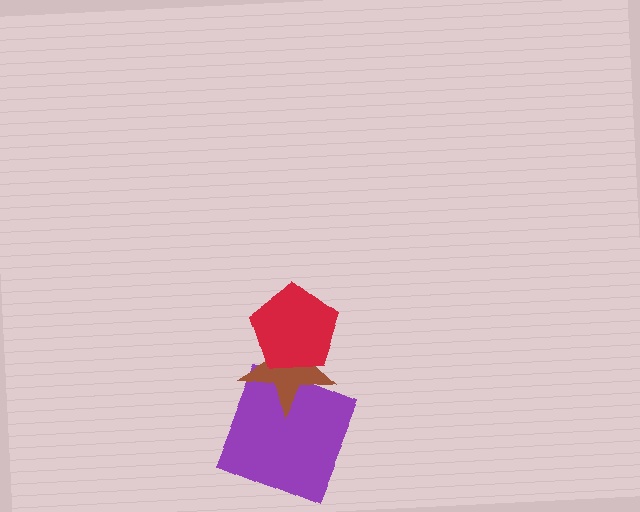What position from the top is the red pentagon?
The red pentagon is 1st from the top.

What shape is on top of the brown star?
The red pentagon is on top of the brown star.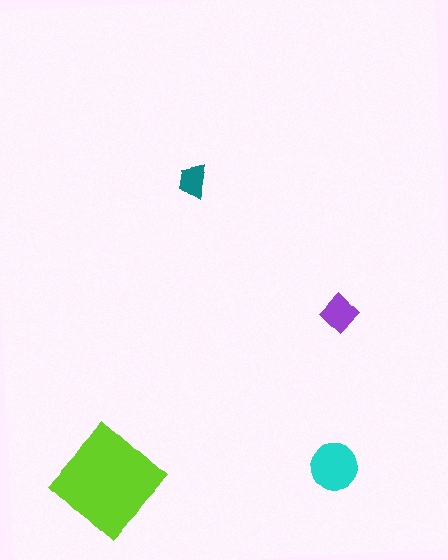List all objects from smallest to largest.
The teal trapezoid, the purple diamond, the cyan circle, the lime diamond.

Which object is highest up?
The teal trapezoid is topmost.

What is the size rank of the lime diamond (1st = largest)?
1st.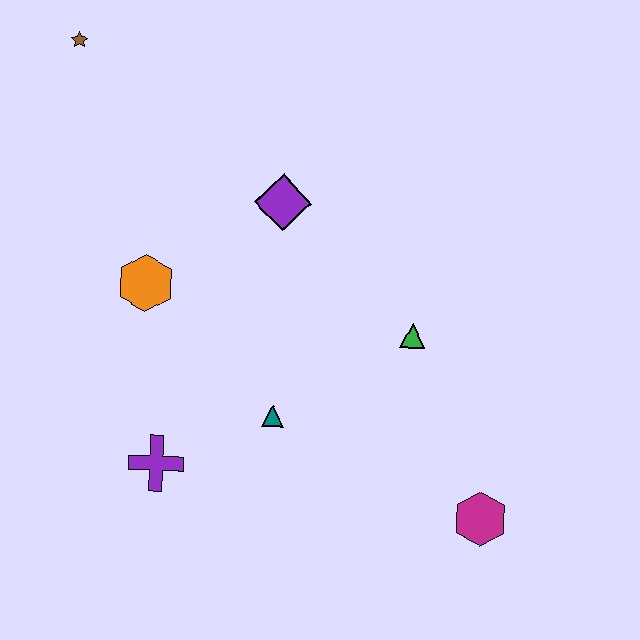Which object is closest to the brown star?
The orange hexagon is closest to the brown star.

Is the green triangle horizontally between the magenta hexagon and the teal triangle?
Yes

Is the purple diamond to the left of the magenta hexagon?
Yes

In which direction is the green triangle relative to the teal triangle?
The green triangle is to the right of the teal triangle.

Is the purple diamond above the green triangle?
Yes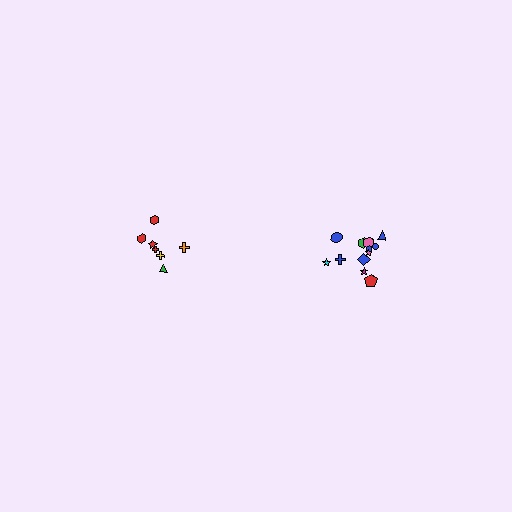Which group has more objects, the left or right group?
The right group.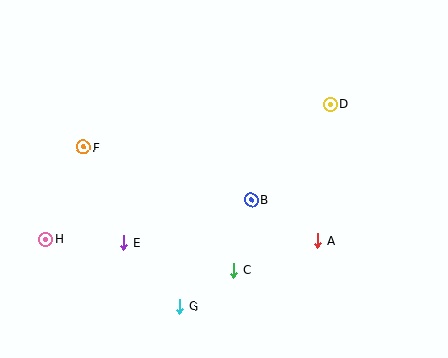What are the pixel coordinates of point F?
Point F is at (83, 147).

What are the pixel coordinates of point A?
Point A is at (318, 241).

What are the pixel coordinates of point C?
Point C is at (234, 271).